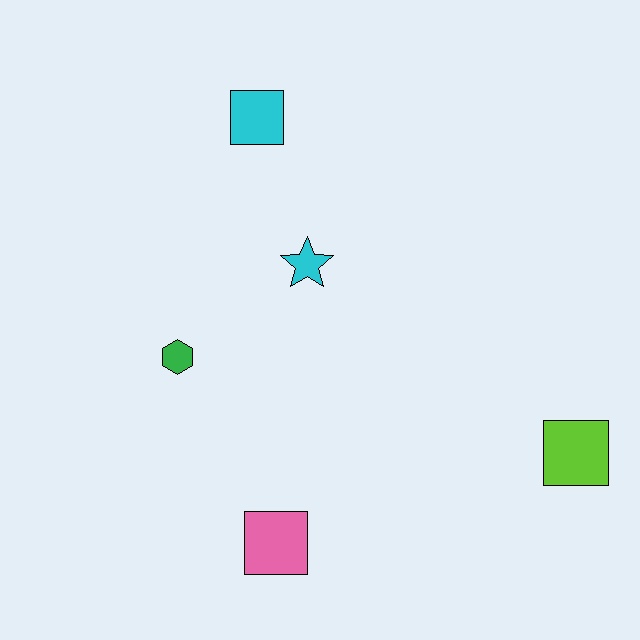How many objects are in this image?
There are 5 objects.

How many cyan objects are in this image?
There are 2 cyan objects.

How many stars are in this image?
There is 1 star.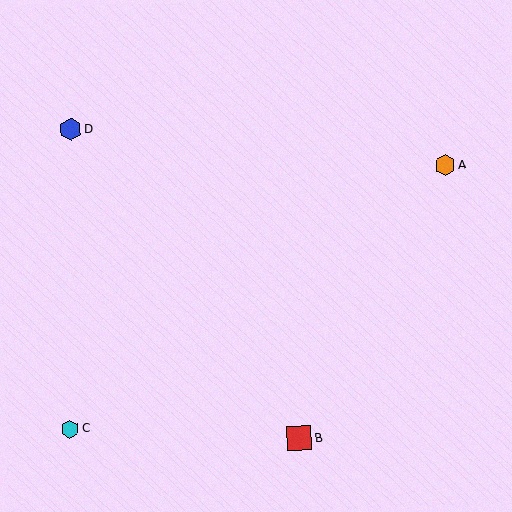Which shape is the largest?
The red square (labeled B) is the largest.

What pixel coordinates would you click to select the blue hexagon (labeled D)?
Click at (71, 129) to select the blue hexagon D.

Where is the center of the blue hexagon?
The center of the blue hexagon is at (71, 129).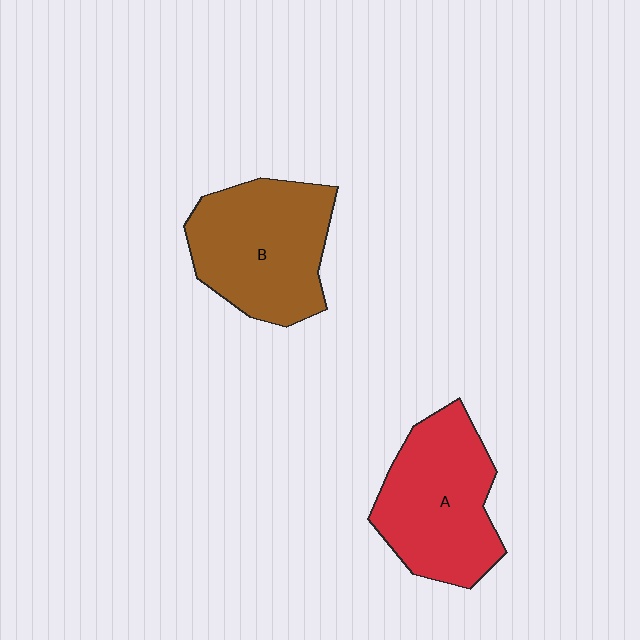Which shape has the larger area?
Shape B (brown).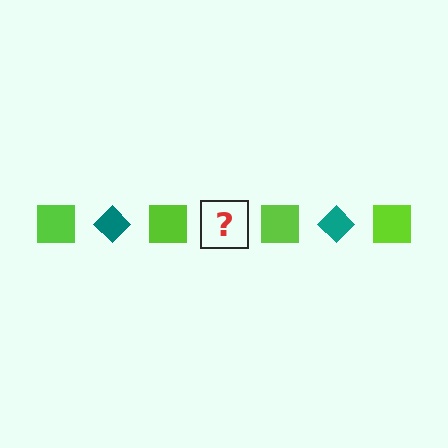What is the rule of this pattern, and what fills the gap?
The rule is that the pattern alternates between lime square and teal diamond. The gap should be filled with a teal diamond.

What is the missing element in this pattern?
The missing element is a teal diamond.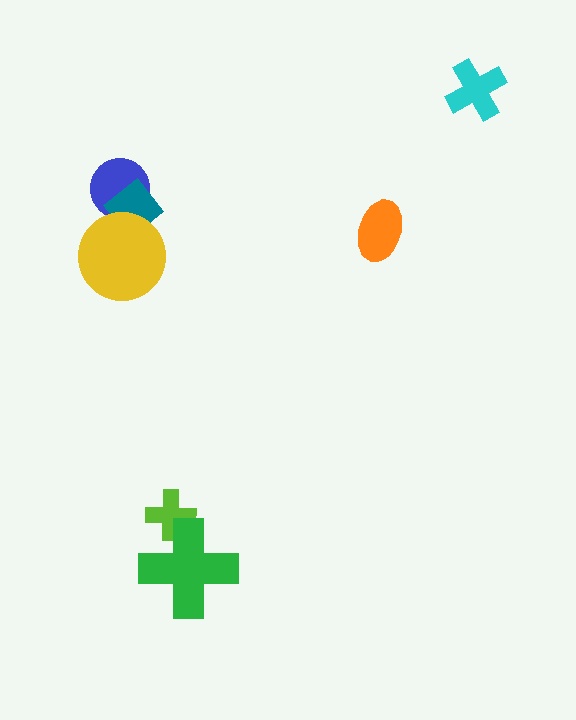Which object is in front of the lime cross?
The green cross is in front of the lime cross.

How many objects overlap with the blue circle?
1 object overlaps with the blue circle.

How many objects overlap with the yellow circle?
1 object overlaps with the yellow circle.